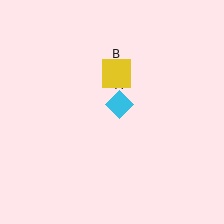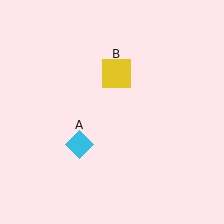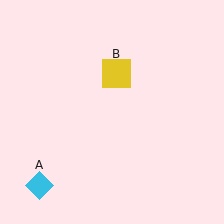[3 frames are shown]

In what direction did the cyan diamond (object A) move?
The cyan diamond (object A) moved down and to the left.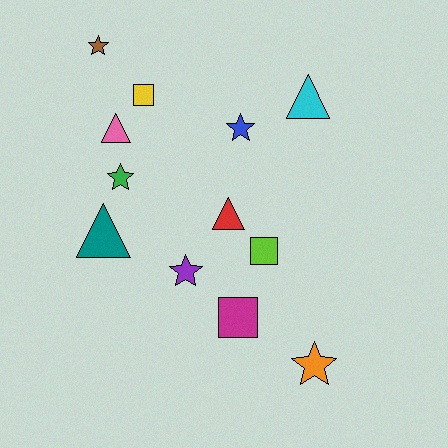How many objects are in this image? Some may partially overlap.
There are 12 objects.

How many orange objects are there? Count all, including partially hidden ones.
There is 1 orange object.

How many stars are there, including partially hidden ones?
There are 5 stars.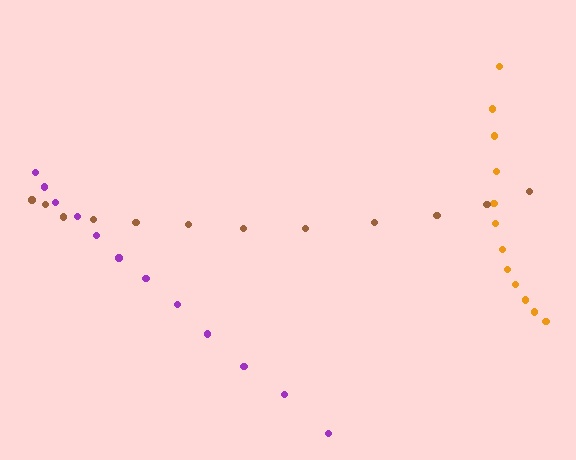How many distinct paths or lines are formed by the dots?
There are 3 distinct paths.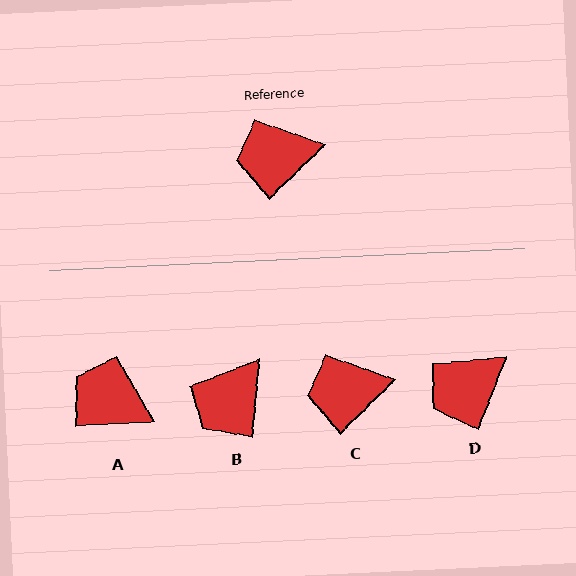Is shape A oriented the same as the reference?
No, it is off by about 41 degrees.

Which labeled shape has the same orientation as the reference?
C.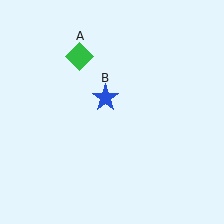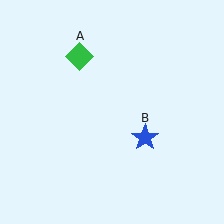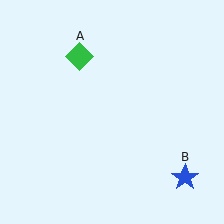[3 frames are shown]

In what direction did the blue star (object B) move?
The blue star (object B) moved down and to the right.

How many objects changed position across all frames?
1 object changed position: blue star (object B).